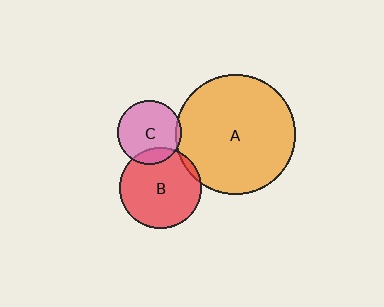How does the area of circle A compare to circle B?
Approximately 2.2 times.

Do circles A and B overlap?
Yes.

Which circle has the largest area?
Circle A (orange).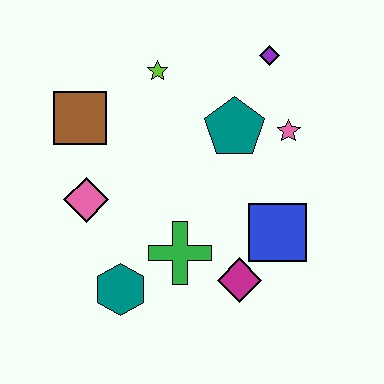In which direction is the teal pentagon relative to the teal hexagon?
The teal pentagon is above the teal hexagon.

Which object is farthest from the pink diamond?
The purple diamond is farthest from the pink diamond.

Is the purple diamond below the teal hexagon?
No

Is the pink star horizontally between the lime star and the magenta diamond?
No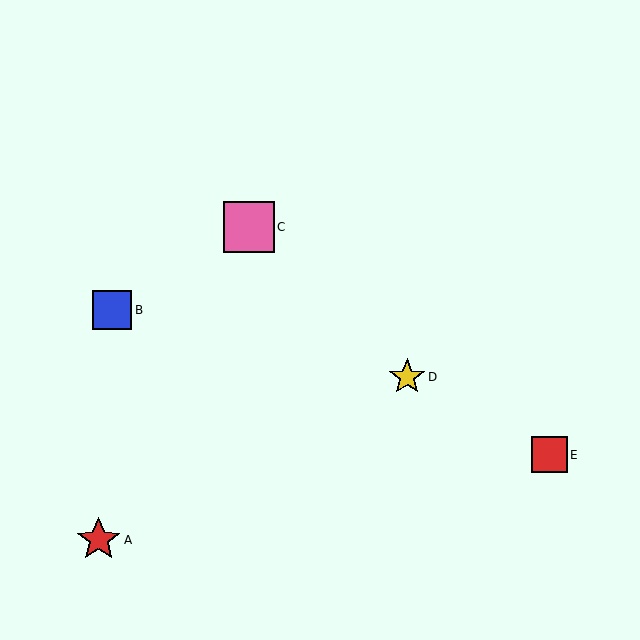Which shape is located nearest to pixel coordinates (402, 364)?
The yellow star (labeled D) at (407, 377) is nearest to that location.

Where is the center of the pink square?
The center of the pink square is at (249, 227).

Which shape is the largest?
The pink square (labeled C) is the largest.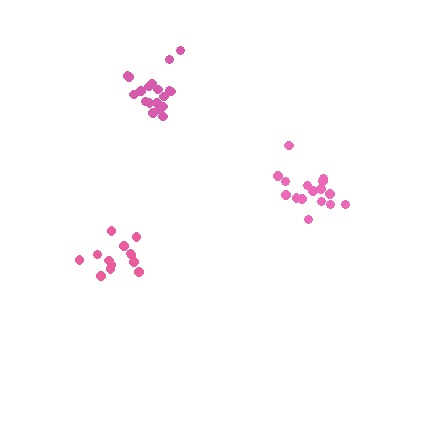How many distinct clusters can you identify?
There are 3 distinct clusters.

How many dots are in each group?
Group 1: 13 dots, Group 2: 16 dots, Group 3: 19 dots (48 total).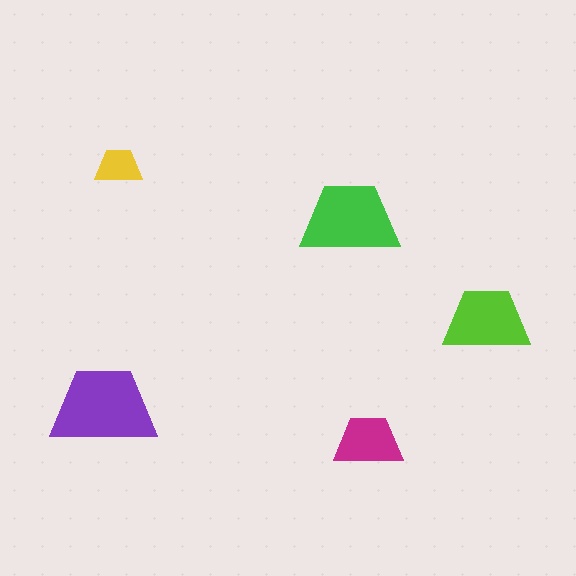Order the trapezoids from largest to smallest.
the purple one, the green one, the lime one, the magenta one, the yellow one.